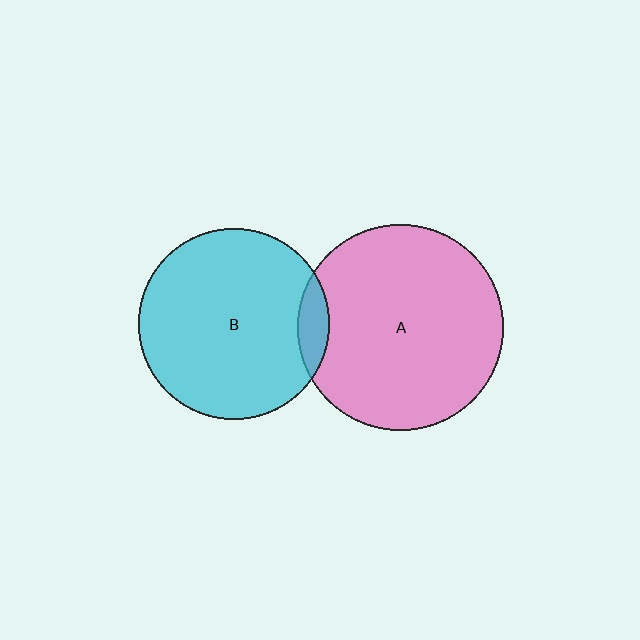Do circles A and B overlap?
Yes.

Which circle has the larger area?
Circle A (pink).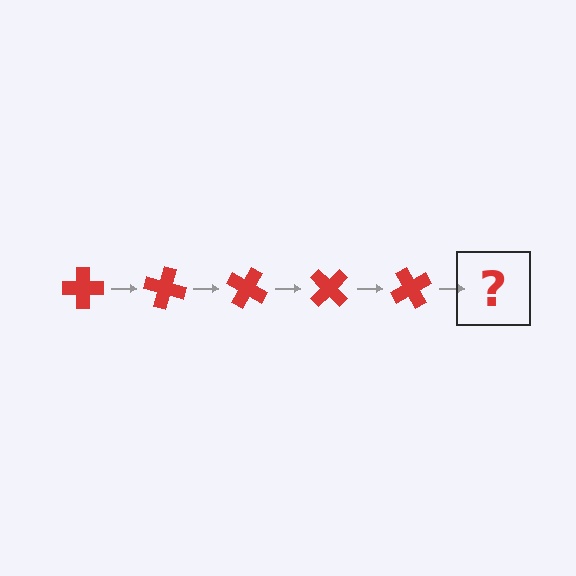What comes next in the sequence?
The next element should be a red cross rotated 75 degrees.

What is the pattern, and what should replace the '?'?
The pattern is that the cross rotates 15 degrees each step. The '?' should be a red cross rotated 75 degrees.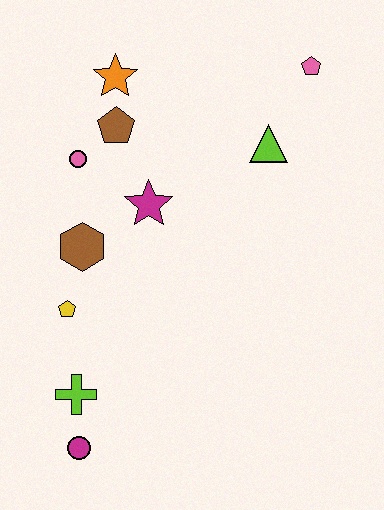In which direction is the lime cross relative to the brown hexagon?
The lime cross is below the brown hexagon.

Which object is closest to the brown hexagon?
The yellow pentagon is closest to the brown hexagon.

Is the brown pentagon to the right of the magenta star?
No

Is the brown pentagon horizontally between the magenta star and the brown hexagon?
Yes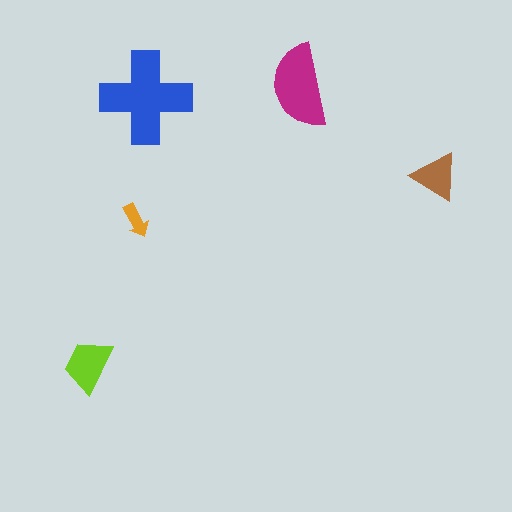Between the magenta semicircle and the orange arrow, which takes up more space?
The magenta semicircle.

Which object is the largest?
The blue cross.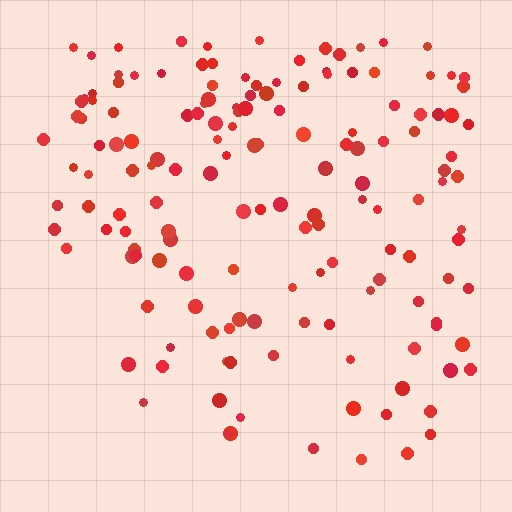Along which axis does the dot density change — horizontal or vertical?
Vertical.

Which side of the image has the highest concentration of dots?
The top.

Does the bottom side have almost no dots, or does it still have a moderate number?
Still a moderate number, just noticeably fewer than the top.